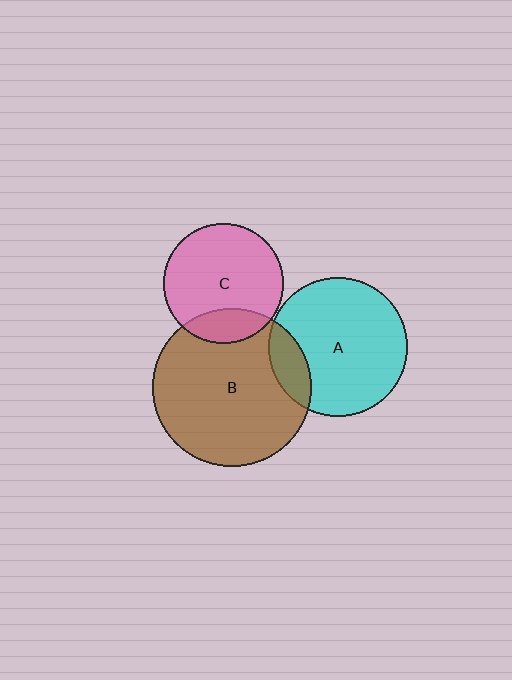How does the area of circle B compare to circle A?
Approximately 1.3 times.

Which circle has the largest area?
Circle B (brown).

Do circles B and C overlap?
Yes.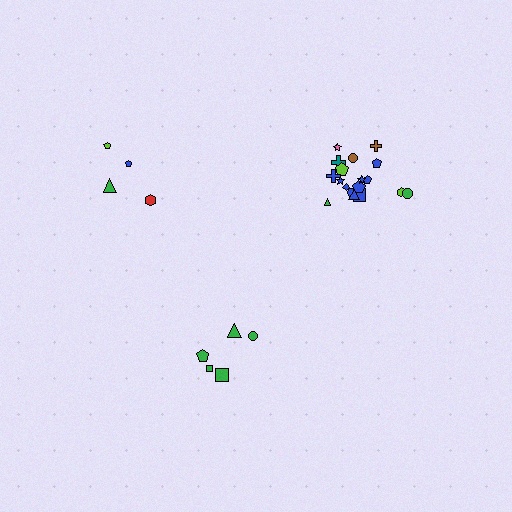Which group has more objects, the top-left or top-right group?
The top-right group.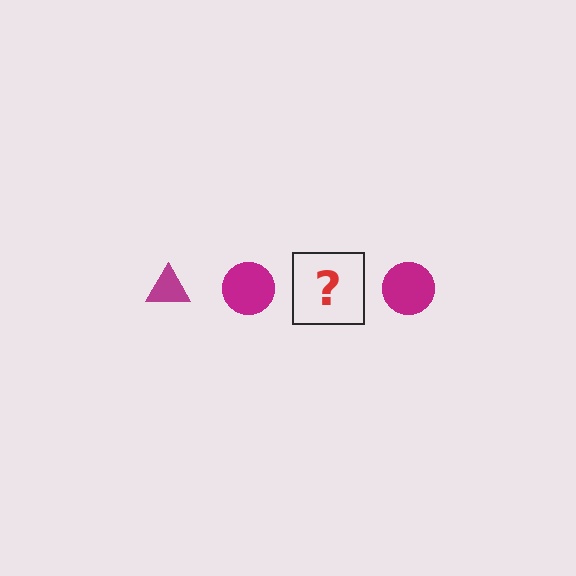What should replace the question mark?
The question mark should be replaced with a magenta triangle.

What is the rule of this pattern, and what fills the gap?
The rule is that the pattern cycles through triangle, circle shapes in magenta. The gap should be filled with a magenta triangle.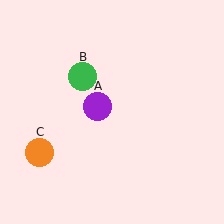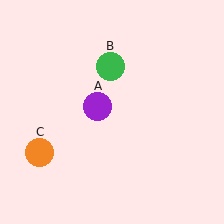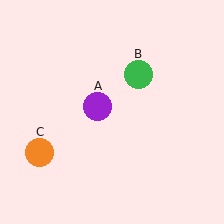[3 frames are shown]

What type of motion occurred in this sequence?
The green circle (object B) rotated clockwise around the center of the scene.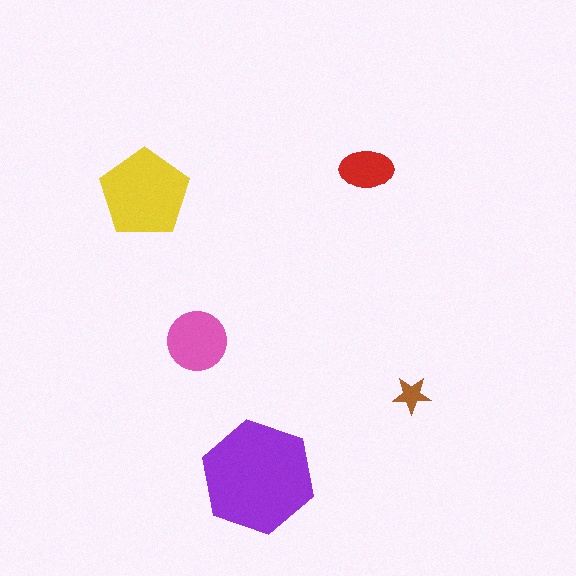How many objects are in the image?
There are 5 objects in the image.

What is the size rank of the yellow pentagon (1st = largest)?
2nd.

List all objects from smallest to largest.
The brown star, the red ellipse, the pink circle, the yellow pentagon, the purple hexagon.